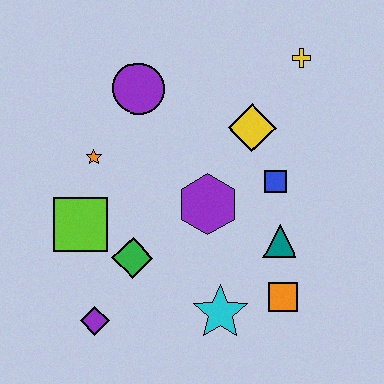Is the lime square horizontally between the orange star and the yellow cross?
No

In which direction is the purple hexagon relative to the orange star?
The purple hexagon is to the right of the orange star.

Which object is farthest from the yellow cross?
The purple diamond is farthest from the yellow cross.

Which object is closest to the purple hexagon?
The blue square is closest to the purple hexagon.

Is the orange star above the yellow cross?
No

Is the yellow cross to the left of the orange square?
No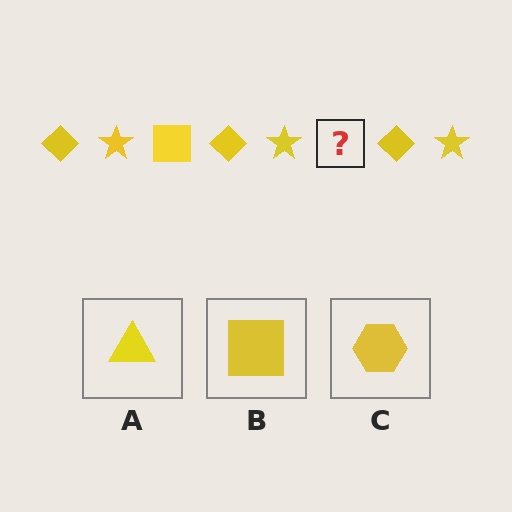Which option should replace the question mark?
Option B.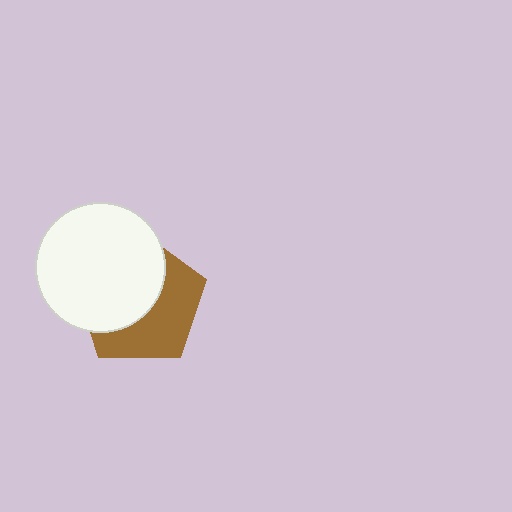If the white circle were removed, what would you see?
You would see the complete brown pentagon.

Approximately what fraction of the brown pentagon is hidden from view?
Roughly 53% of the brown pentagon is hidden behind the white circle.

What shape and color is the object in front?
The object in front is a white circle.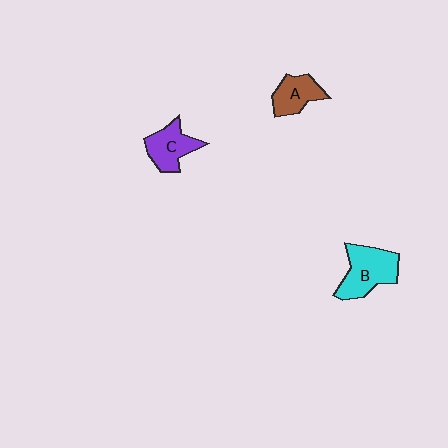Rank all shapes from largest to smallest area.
From largest to smallest: B (cyan), C (purple), A (brown).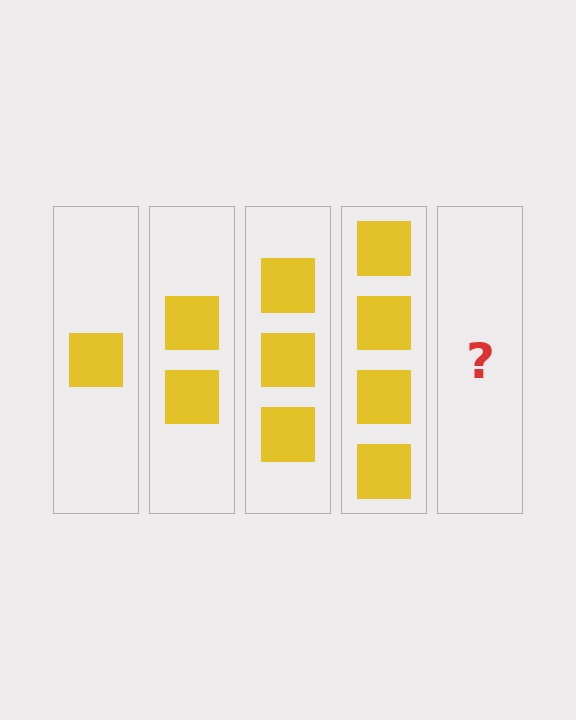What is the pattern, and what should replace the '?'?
The pattern is that each step adds one more square. The '?' should be 5 squares.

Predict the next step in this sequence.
The next step is 5 squares.